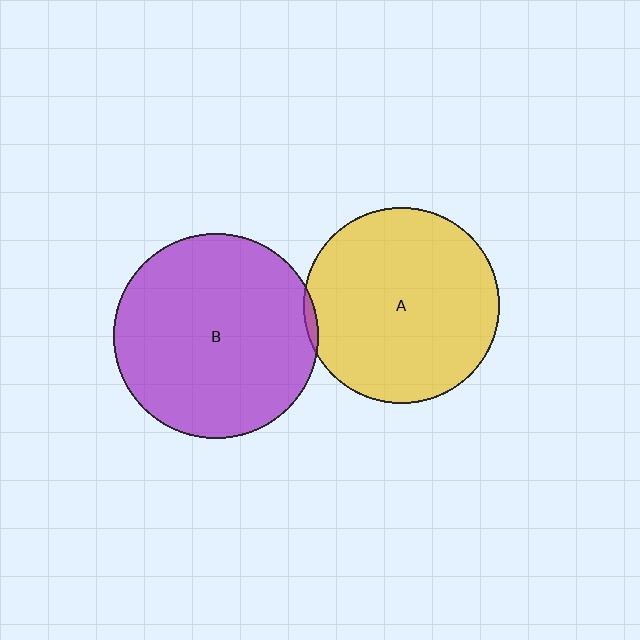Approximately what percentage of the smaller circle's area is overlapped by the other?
Approximately 5%.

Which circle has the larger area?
Circle B (purple).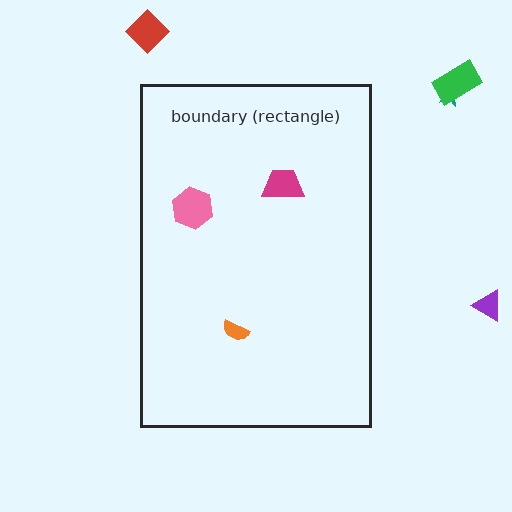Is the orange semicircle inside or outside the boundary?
Inside.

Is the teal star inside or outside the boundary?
Outside.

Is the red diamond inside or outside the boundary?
Outside.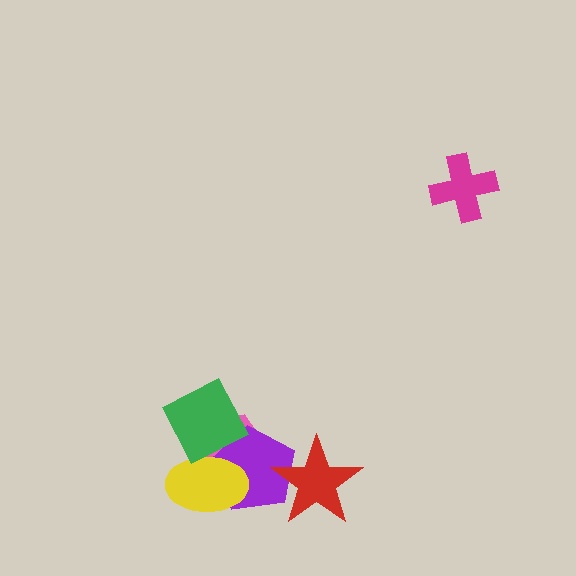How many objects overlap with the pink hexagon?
3 objects overlap with the pink hexagon.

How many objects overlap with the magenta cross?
0 objects overlap with the magenta cross.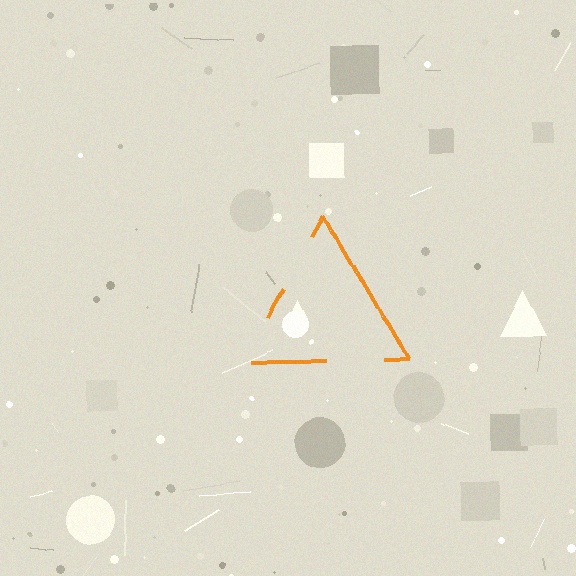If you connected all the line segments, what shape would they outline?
They would outline a triangle.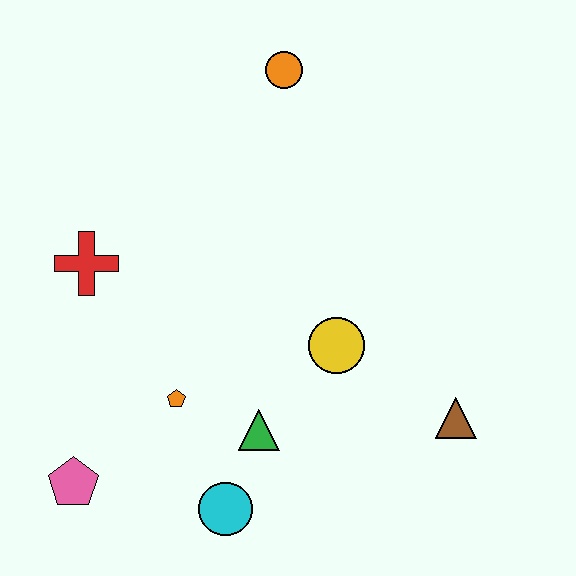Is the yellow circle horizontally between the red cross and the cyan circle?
No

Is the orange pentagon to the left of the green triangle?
Yes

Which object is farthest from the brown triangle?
The red cross is farthest from the brown triangle.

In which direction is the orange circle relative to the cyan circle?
The orange circle is above the cyan circle.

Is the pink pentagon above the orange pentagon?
No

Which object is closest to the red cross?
The orange pentagon is closest to the red cross.